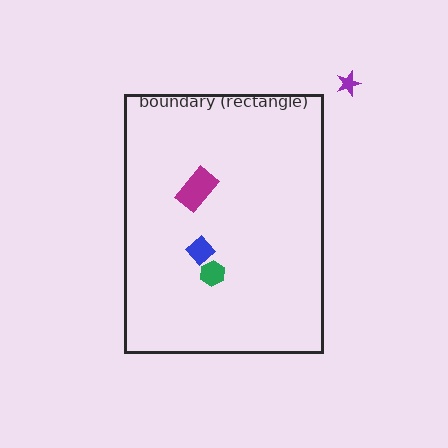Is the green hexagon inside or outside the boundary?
Inside.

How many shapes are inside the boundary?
3 inside, 1 outside.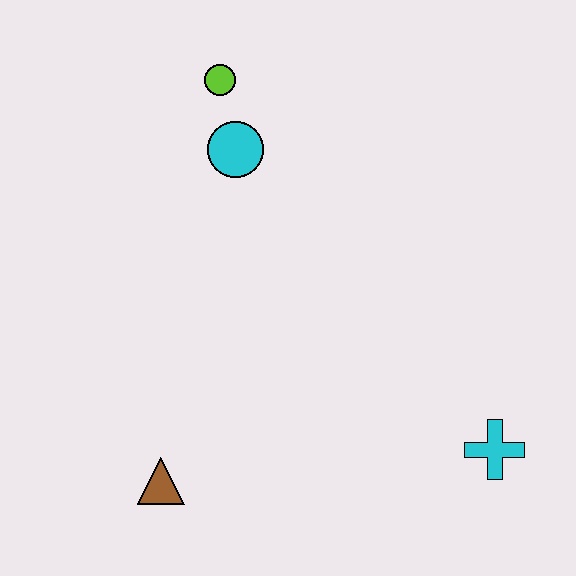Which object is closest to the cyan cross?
The brown triangle is closest to the cyan cross.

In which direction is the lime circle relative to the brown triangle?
The lime circle is above the brown triangle.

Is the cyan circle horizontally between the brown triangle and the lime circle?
No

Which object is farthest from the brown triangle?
The lime circle is farthest from the brown triangle.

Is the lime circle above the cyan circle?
Yes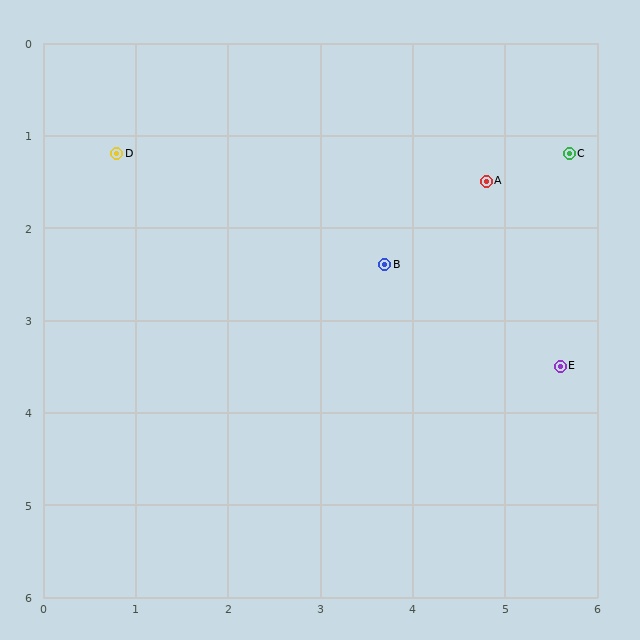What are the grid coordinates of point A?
Point A is at approximately (4.8, 1.5).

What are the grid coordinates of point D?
Point D is at approximately (0.8, 1.2).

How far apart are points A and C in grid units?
Points A and C are about 0.9 grid units apart.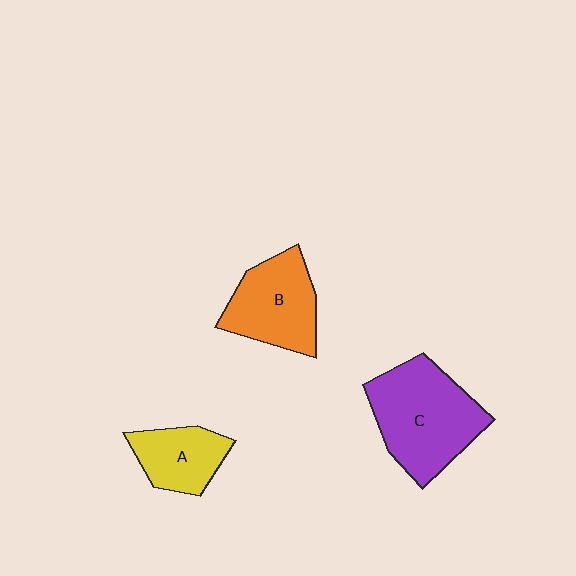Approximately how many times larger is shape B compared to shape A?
Approximately 1.4 times.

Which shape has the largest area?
Shape C (purple).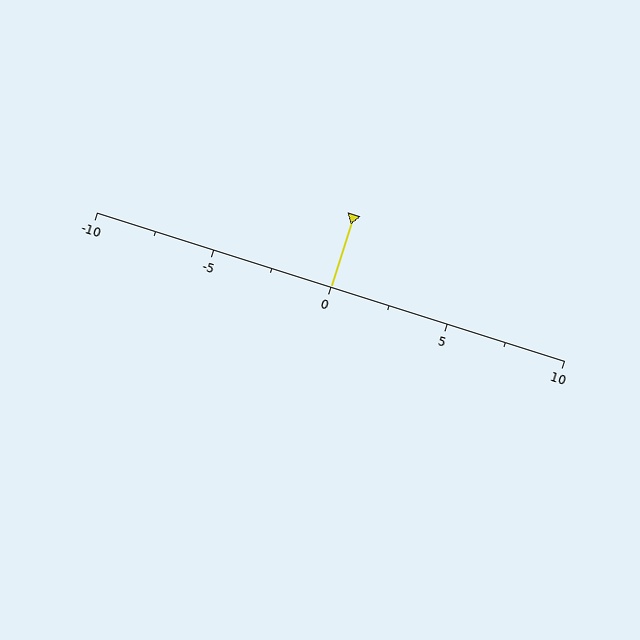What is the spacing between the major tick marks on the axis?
The major ticks are spaced 5 apart.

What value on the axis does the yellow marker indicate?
The marker indicates approximately 0.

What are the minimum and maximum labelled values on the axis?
The axis runs from -10 to 10.